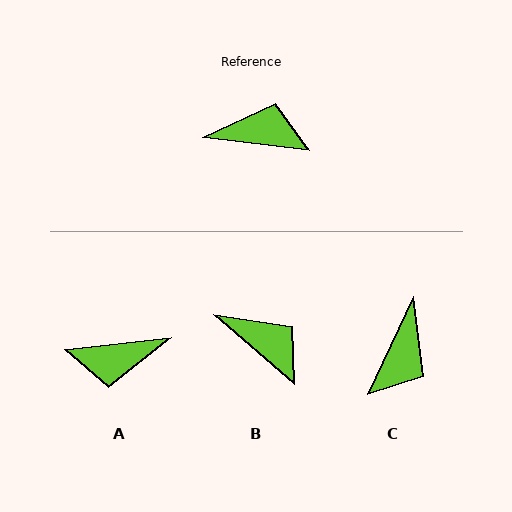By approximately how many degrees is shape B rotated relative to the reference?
Approximately 34 degrees clockwise.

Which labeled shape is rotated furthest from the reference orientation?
A, about 167 degrees away.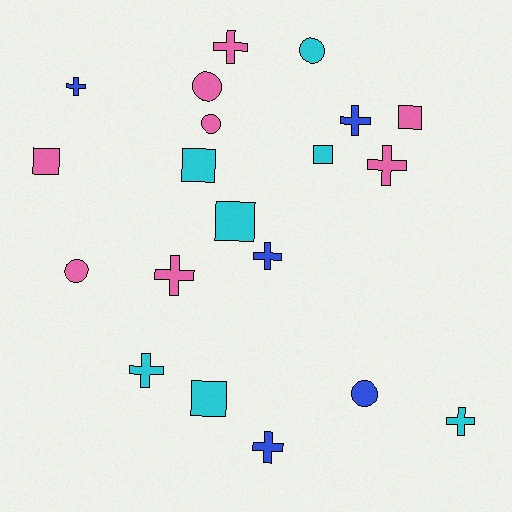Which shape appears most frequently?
Cross, with 9 objects.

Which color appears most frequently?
Pink, with 8 objects.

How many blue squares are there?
There are no blue squares.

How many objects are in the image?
There are 20 objects.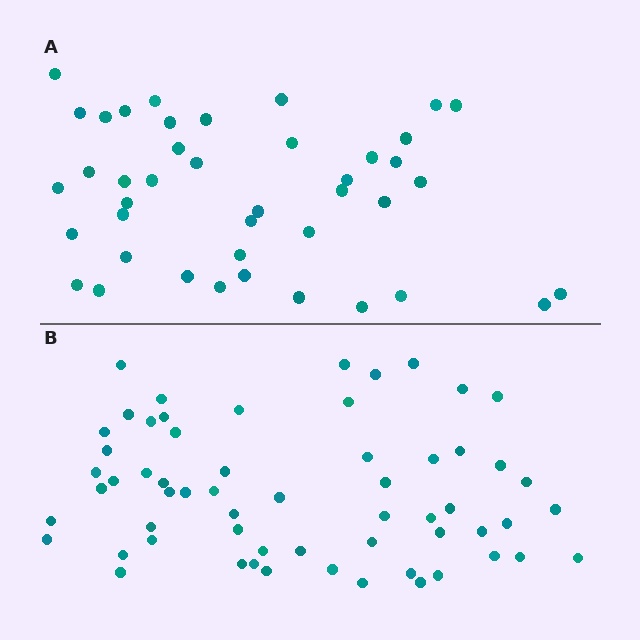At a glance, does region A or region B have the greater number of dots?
Region B (the bottom region) has more dots.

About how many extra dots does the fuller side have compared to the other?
Region B has approximately 20 more dots than region A.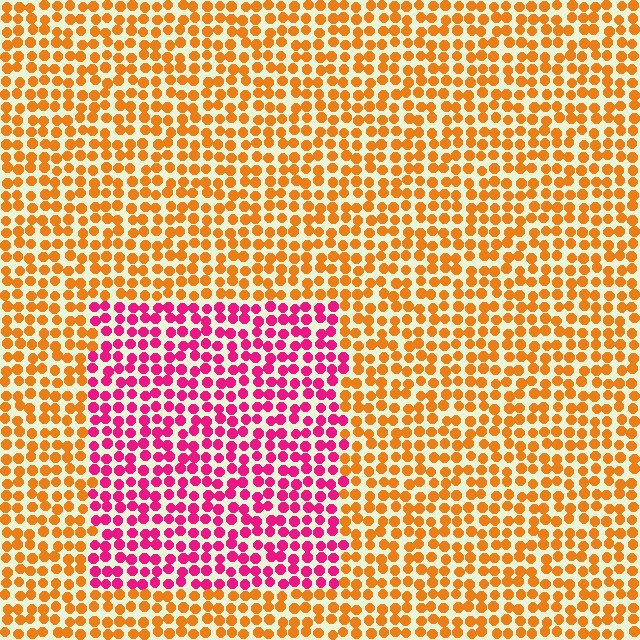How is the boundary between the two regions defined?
The boundary is defined purely by a slight shift in hue (about 60 degrees). Spacing, size, and orientation are identical on both sides.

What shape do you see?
I see a rectangle.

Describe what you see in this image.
The image is filled with small orange elements in a uniform arrangement. A rectangle-shaped region is visible where the elements are tinted to a slightly different hue, forming a subtle color boundary.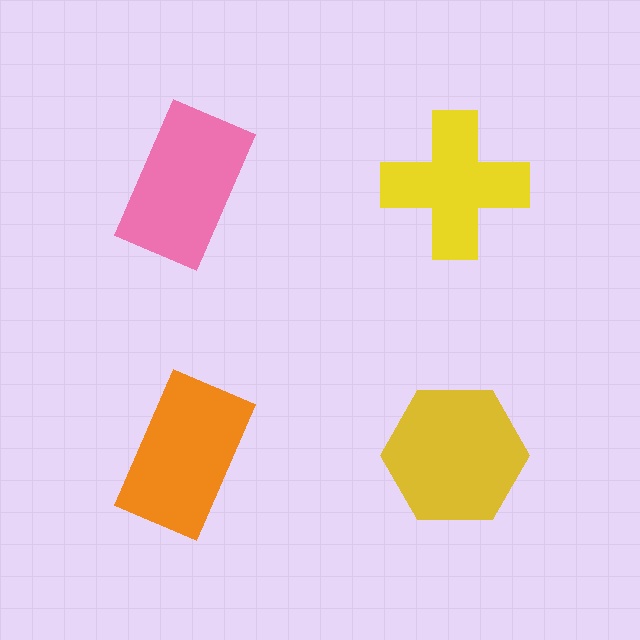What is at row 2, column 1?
An orange rectangle.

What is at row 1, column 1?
A pink rectangle.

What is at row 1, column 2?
A yellow cross.